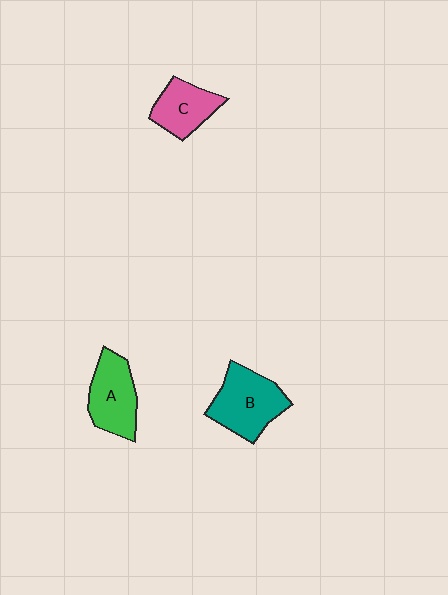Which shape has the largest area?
Shape B (teal).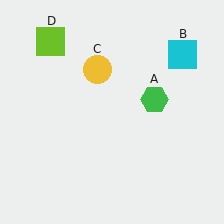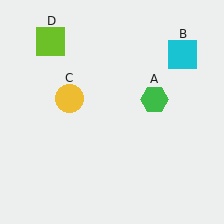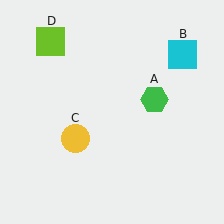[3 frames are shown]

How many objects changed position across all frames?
1 object changed position: yellow circle (object C).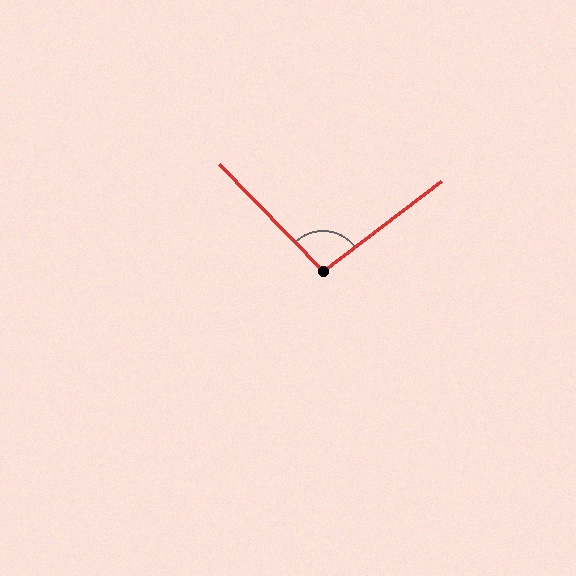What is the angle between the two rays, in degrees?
Approximately 97 degrees.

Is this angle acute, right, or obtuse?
It is obtuse.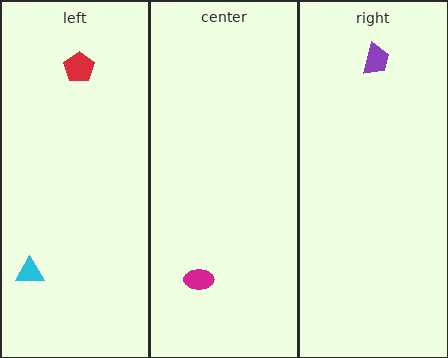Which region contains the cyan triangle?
The left region.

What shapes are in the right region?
The purple trapezoid.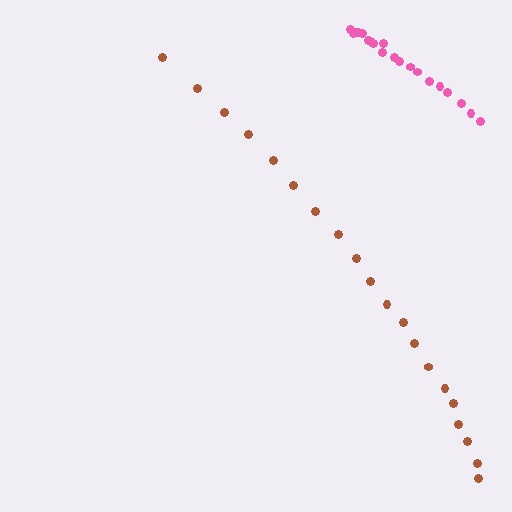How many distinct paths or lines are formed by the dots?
There are 2 distinct paths.